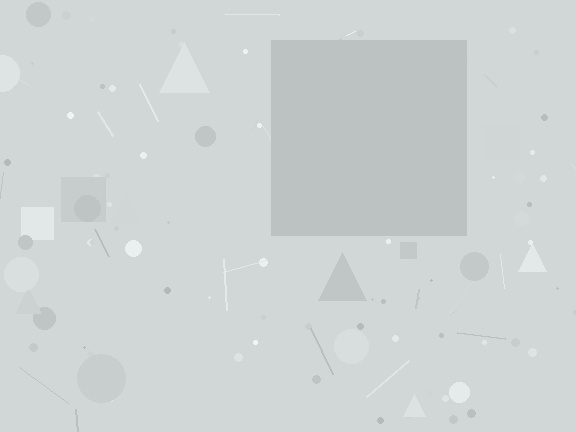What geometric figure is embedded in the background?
A square is embedded in the background.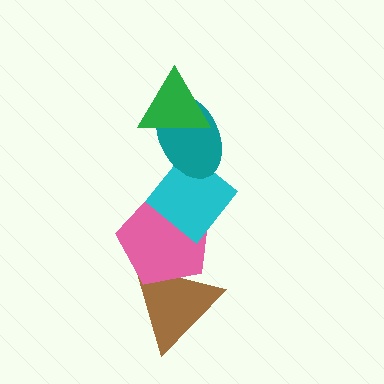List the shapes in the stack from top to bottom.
From top to bottom: the green triangle, the teal ellipse, the cyan diamond, the pink pentagon, the brown triangle.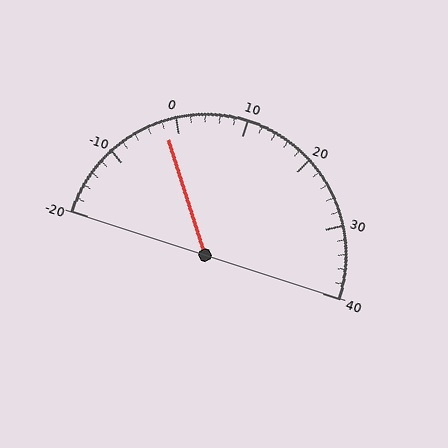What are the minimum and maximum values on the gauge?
The gauge ranges from -20 to 40.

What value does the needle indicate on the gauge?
The needle indicates approximately -2.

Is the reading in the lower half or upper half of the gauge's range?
The reading is in the lower half of the range (-20 to 40).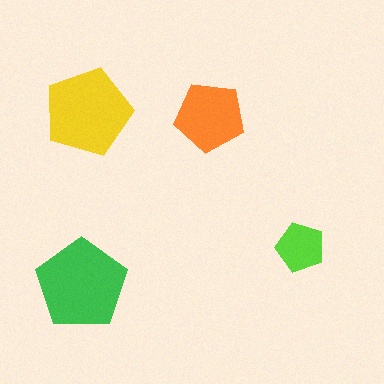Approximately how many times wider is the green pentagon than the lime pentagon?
About 2 times wider.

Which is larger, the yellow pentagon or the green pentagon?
The green one.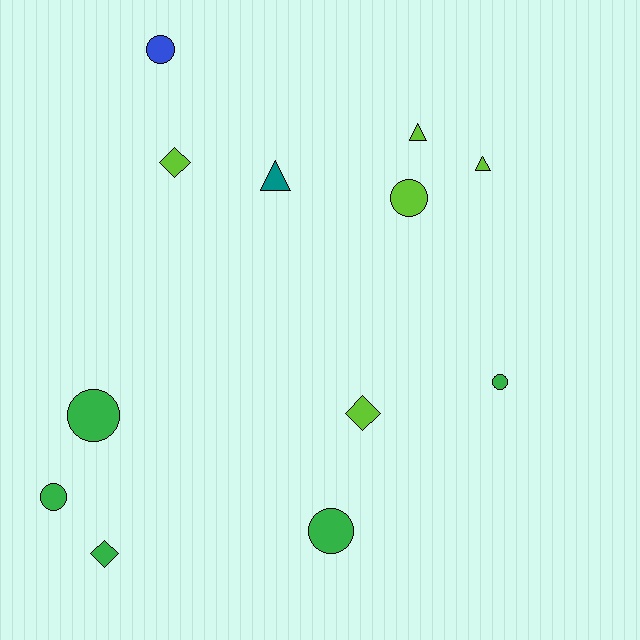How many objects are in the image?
There are 12 objects.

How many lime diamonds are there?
There are 2 lime diamonds.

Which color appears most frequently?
Green, with 5 objects.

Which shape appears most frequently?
Circle, with 6 objects.